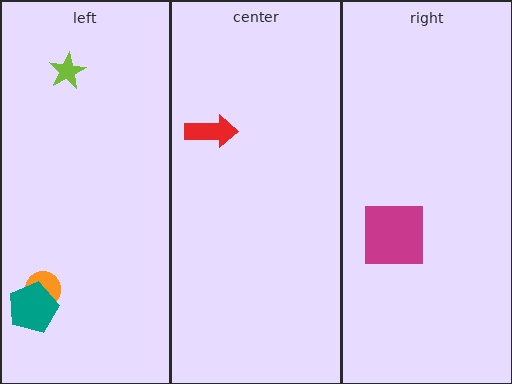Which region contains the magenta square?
The right region.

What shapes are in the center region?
The red arrow.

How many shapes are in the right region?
1.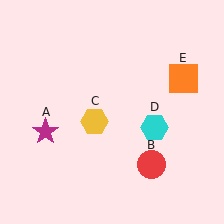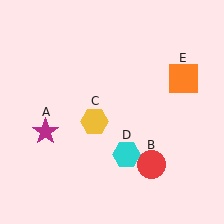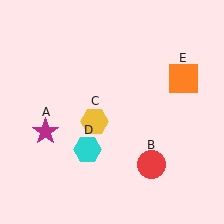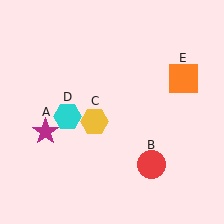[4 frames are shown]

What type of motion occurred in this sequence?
The cyan hexagon (object D) rotated clockwise around the center of the scene.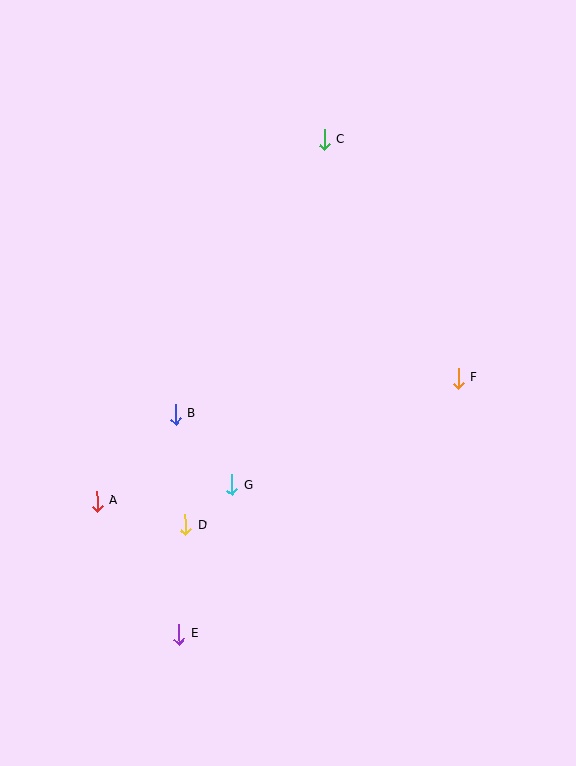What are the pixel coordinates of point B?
Point B is at (176, 414).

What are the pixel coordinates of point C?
Point C is at (325, 139).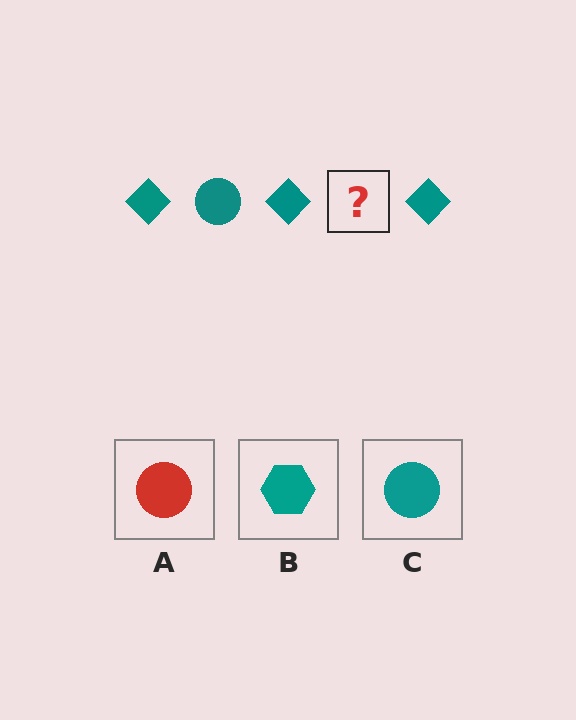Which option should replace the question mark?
Option C.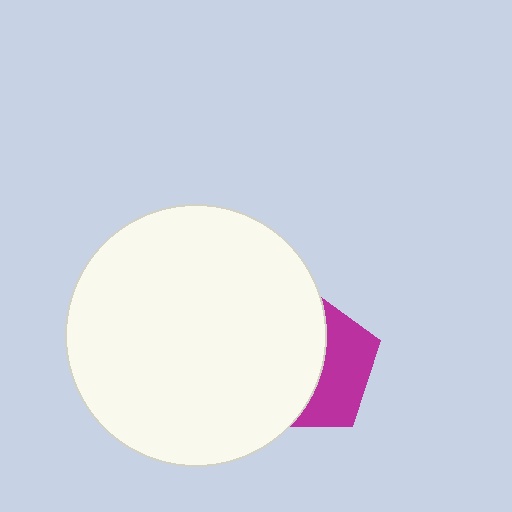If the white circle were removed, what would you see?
You would see the complete magenta pentagon.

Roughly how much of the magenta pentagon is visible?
A small part of it is visible (roughly 40%).